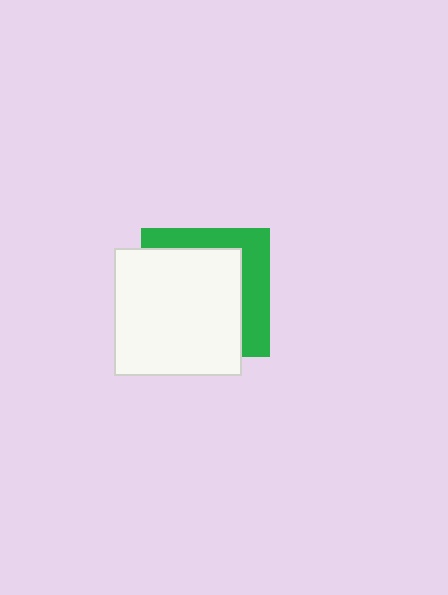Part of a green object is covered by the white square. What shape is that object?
It is a square.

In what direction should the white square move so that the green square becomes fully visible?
The white square should move toward the lower-left. That is the shortest direction to clear the overlap and leave the green square fully visible.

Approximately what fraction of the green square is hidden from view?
Roughly 66% of the green square is hidden behind the white square.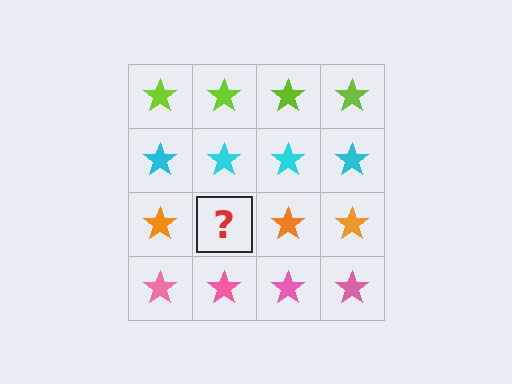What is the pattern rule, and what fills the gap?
The rule is that each row has a consistent color. The gap should be filled with an orange star.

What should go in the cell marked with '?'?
The missing cell should contain an orange star.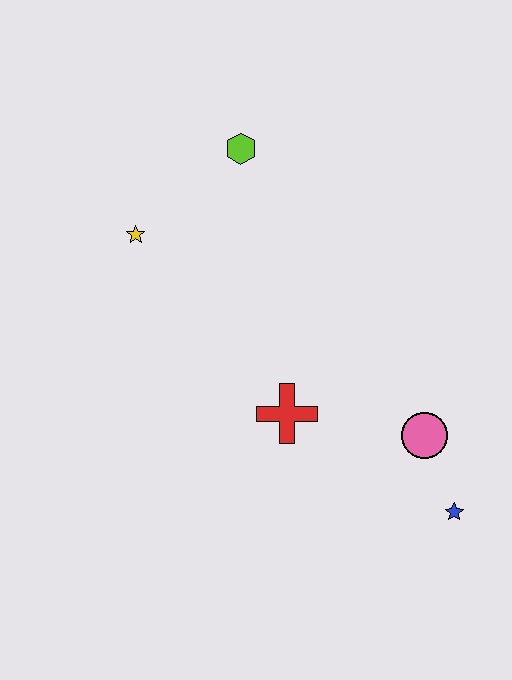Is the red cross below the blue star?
No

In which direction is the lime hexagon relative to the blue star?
The lime hexagon is above the blue star.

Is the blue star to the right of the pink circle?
Yes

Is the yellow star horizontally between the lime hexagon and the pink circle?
No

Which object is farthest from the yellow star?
The blue star is farthest from the yellow star.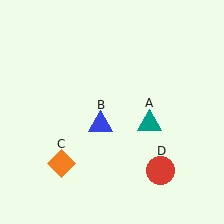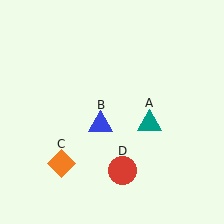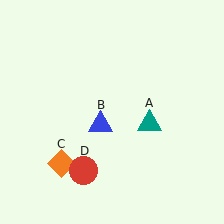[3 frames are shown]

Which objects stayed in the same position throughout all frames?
Teal triangle (object A) and blue triangle (object B) and orange diamond (object C) remained stationary.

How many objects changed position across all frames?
1 object changed position: red circle (object D).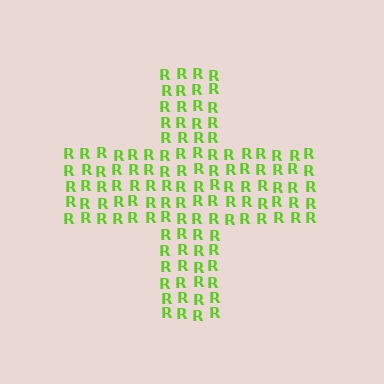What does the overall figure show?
The overall figure shows a cross.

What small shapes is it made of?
It is made of small letter R's.